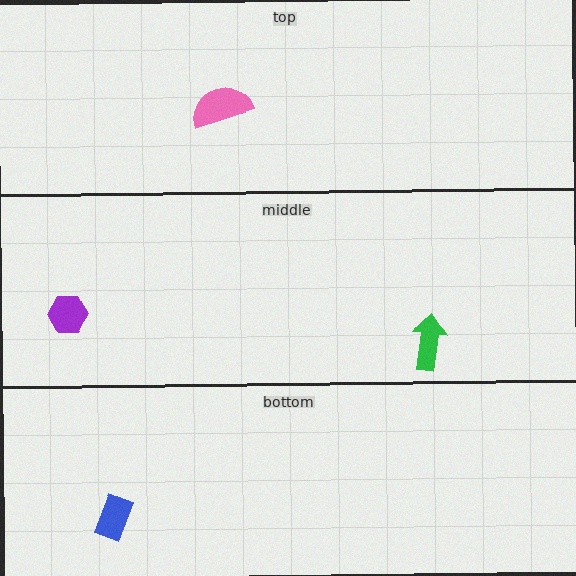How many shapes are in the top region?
1.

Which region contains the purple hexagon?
The middle region.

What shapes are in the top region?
The pink semicircle.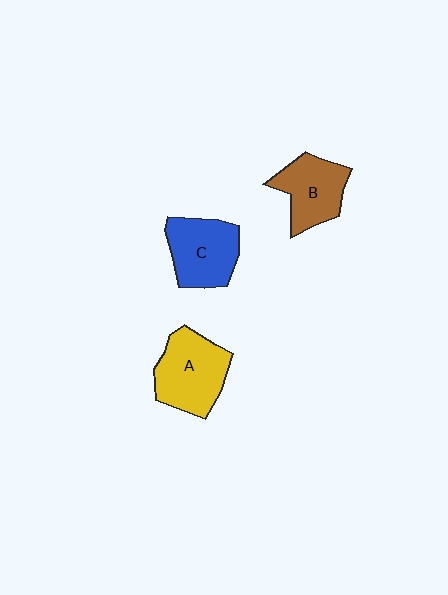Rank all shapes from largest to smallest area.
From largest to smallest: A (yellow), C (blue), B (brown).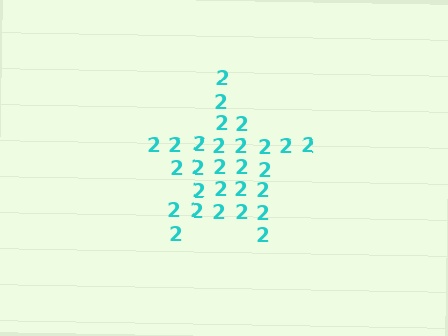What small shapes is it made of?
It is made of small digit 2's.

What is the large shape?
The large shape is a star.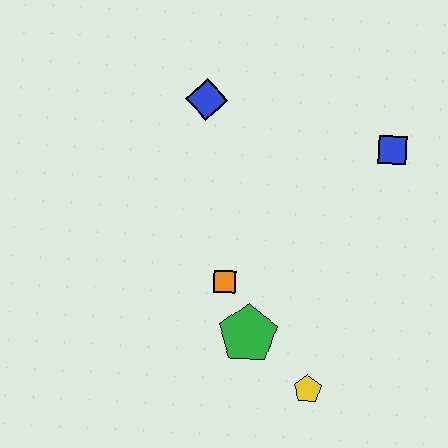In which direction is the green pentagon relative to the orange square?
The green pentagon is below the orange square.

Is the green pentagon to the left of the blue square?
Yes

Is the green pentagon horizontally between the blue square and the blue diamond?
Yes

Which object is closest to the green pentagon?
The orange square is closest to the green pentagon.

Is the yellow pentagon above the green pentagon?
No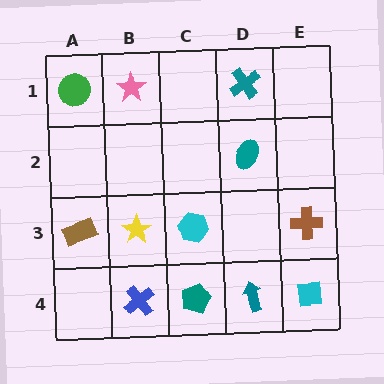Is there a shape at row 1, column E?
No, that cell is empty.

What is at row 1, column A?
A green circle.